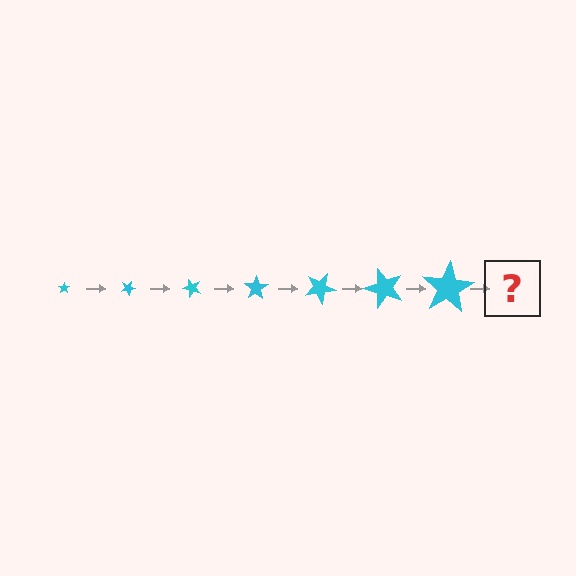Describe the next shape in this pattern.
It should be a star, larger than the previous one and rotated 175 degrees from the start.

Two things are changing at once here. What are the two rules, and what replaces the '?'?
The two rules are that the star grows larger each step and it rotates 25 degrees each step. The '?' should be a star, larger than the previous one and rotated 175 degrees from the start.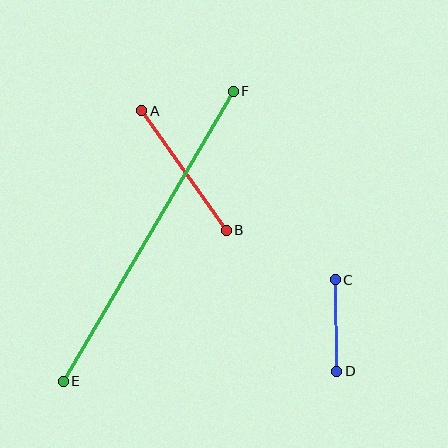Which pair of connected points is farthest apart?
Points E and F are farthest apart.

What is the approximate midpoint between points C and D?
The midpoint is at approximately (336, 325) pixels.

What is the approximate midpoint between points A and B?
The midpoint is at approximately (184, 171) pixels.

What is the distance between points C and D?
The distance is approximately 92 pixels.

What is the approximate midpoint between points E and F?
The midpoint is at approximately (148, 236) pixels.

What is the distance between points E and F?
The distance is approximately 336 pixels.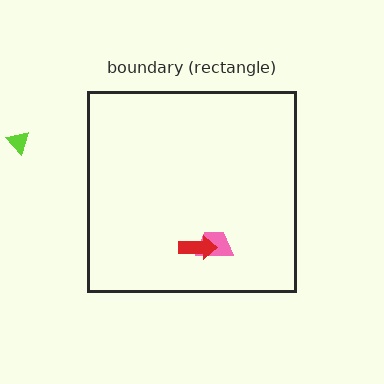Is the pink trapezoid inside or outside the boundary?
Inside.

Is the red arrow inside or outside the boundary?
Inside.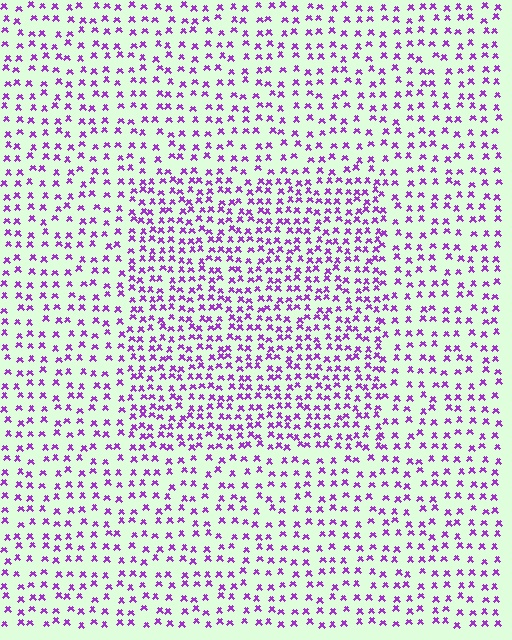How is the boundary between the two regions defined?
The boundary is defined by a change in element density (approximately 1.7x ratio). All elements are the same color, size, and shape.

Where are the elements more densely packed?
The elements are more densely packed inside the rectangle boundary.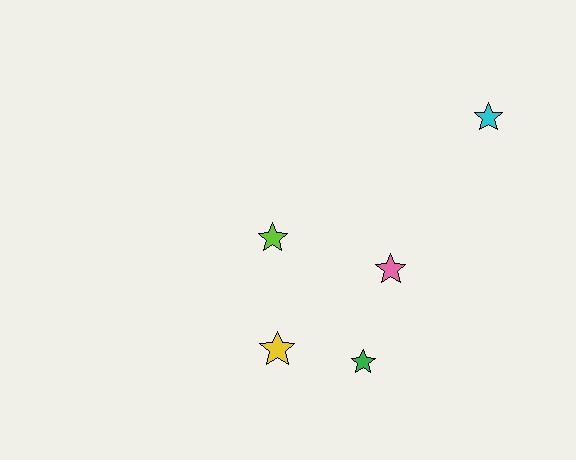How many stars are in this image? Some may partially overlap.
There are 5 stars.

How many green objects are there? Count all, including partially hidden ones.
There is 1 green object.